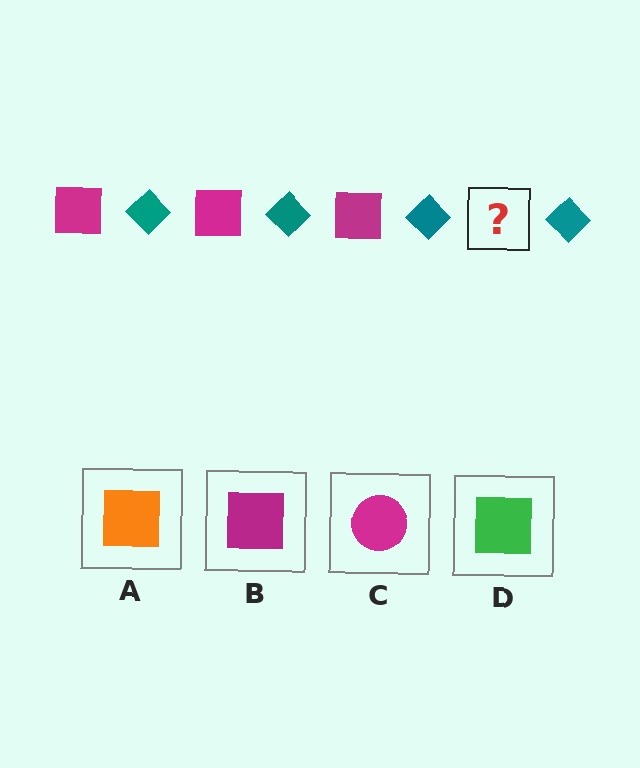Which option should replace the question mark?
Option B.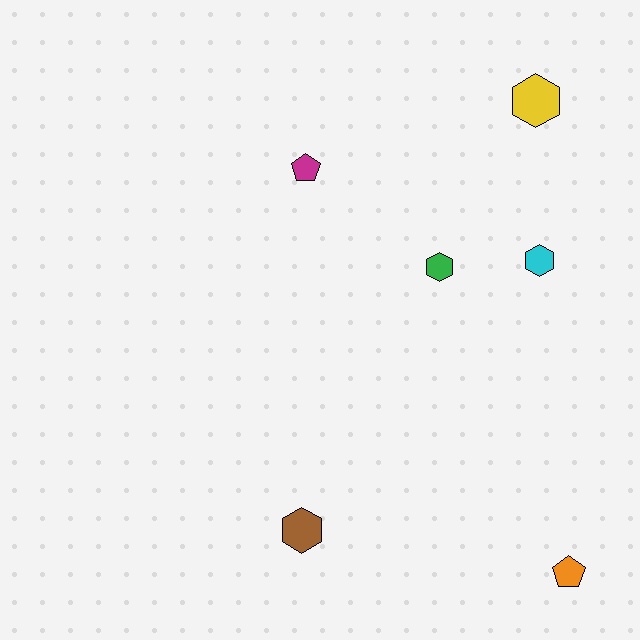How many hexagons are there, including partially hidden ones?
There are 4 hexagons.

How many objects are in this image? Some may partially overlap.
There are 6 objects.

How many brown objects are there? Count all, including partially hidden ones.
There is 1 brown object.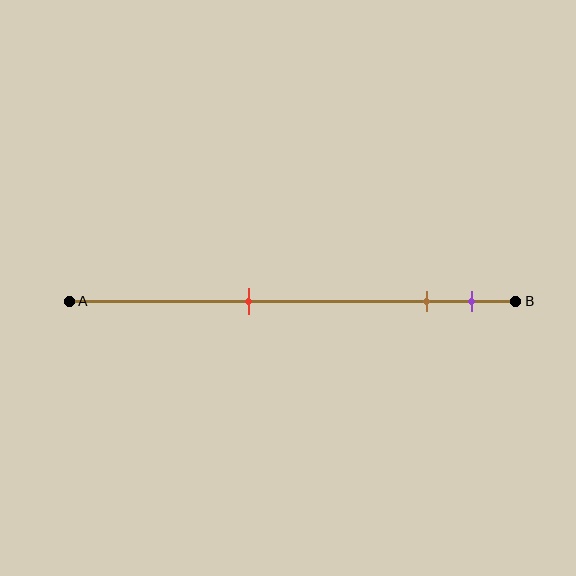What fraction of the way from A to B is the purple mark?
The purple mark is approximately 90% (0.9) of the way from A to B.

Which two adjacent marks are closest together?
The brown and purple marks are the closest adjacent pair.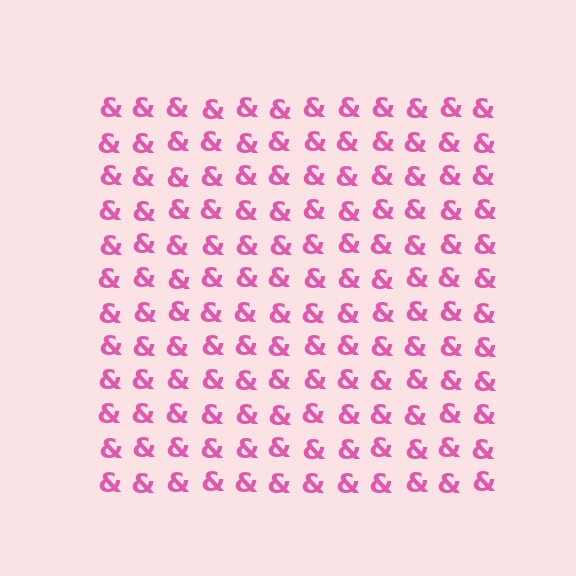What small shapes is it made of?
It is made of small ampersands.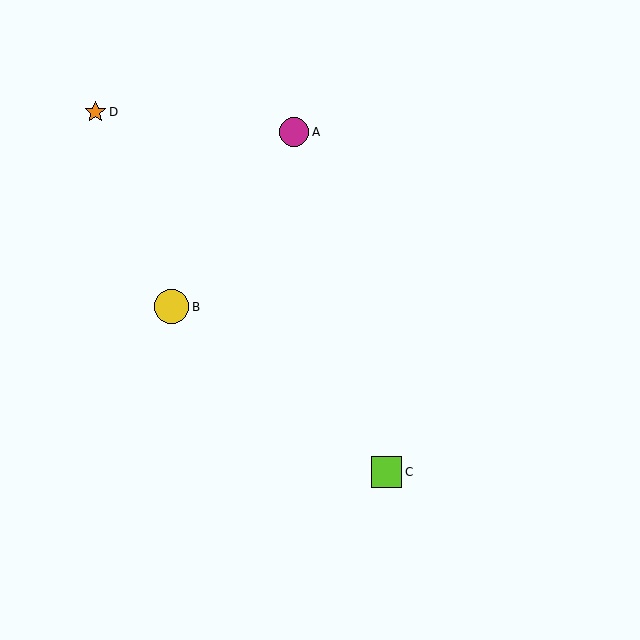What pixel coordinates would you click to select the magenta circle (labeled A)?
Click at (294, 132) to select the magenta circle A.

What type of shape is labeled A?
Shape A is a magenta circle.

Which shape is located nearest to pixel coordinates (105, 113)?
The orange star (labeled D) at (95, 112) is nearest to that location.